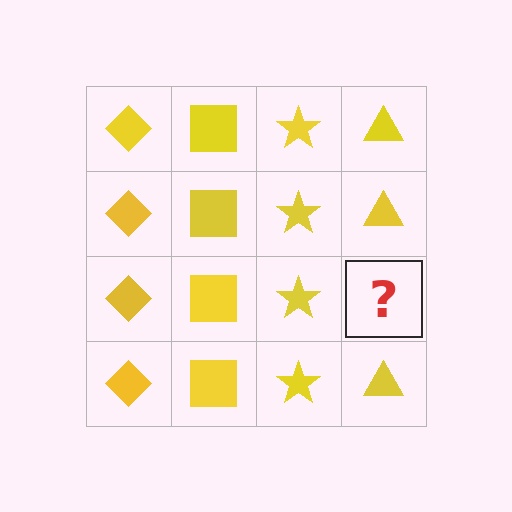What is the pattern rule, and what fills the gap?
The rule is that each column has a consistent shape. The gap should be filled with a yellow triangle.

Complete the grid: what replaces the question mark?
The question mark should be replaced with a yellow triangle.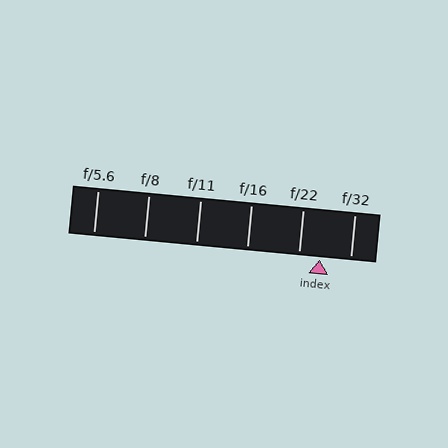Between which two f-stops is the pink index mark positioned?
The index mark is between f/22 and f/32.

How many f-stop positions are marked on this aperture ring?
There are 6 f-stop positions marked.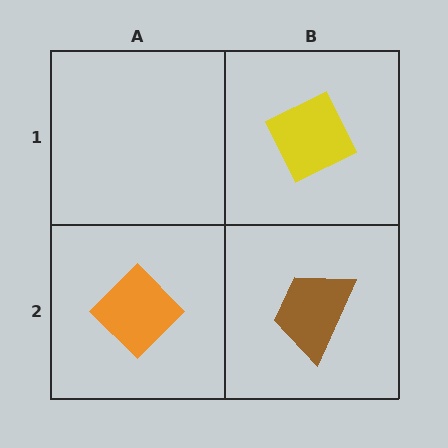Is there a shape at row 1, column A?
No, that cell is empty.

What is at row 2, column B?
A brown trapezoid.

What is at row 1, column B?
A yellow diamond.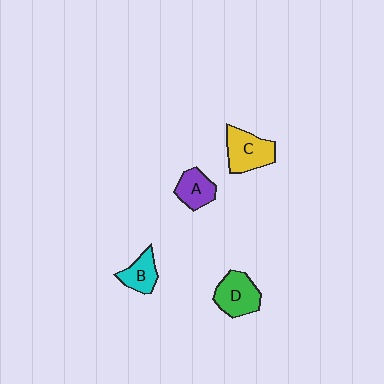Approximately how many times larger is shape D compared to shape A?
Approximately 1.3 times.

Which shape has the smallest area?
Shape B (cyan).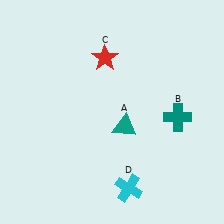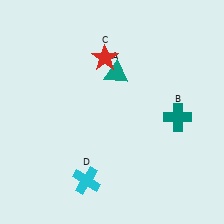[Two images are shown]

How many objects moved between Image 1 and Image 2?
2 objects moved between the two images.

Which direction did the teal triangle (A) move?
The teal triangle (A) moved up.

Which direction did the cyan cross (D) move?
The cyan cross (D) moved left.